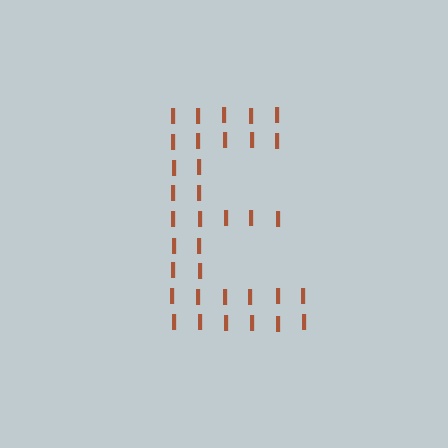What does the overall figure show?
The overall figure shows the letter E.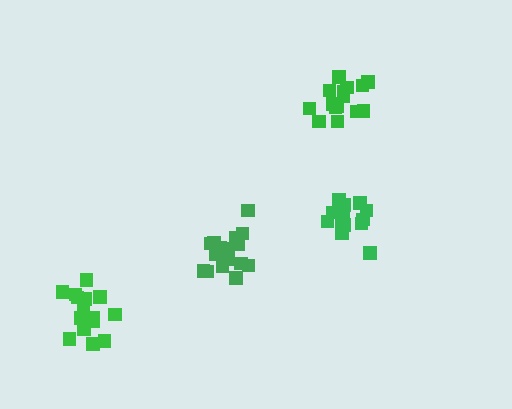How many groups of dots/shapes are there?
There are 4 groups.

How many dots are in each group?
Group 1: 20 dots, Group 2: 15 dots, Group 3: 17 dots, Group 4: 15 dots (67 total).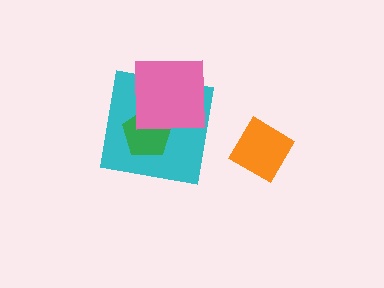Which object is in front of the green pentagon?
The pink square is in front of the green pentagon.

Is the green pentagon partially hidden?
Yes, it is partially covered by another shape.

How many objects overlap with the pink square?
2 objects overlap with the pink square.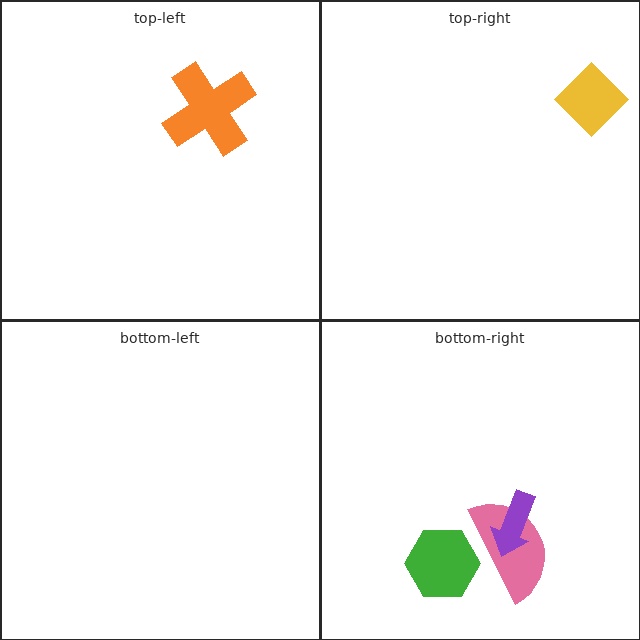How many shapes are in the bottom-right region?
3.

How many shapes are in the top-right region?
1.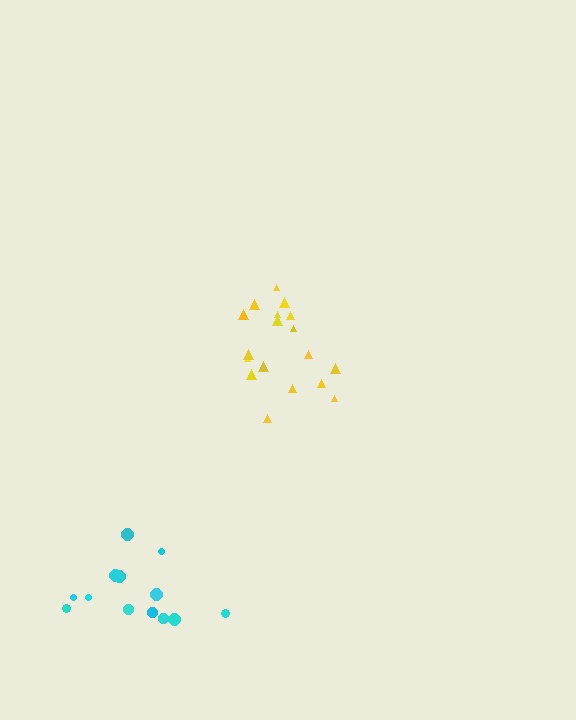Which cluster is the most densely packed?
Yellow.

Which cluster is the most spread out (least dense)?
Cyan.